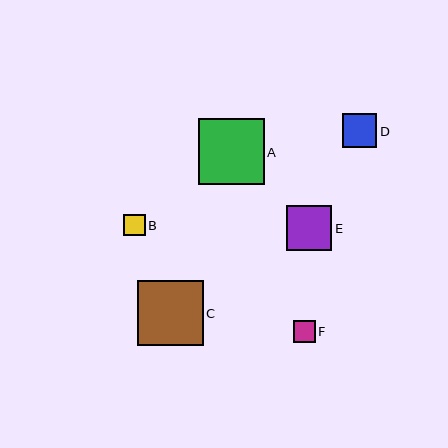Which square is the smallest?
Square B is the smallest with a size of approximately 21 pixels.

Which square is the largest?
Square A is the largest with a size of approximately 66 pixels.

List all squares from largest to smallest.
From largest to smallest: A, C, E, D, F, B.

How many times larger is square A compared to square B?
Square A is approximately 3.1 times the size of square B.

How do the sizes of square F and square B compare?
Square F and square B are approximately the same size.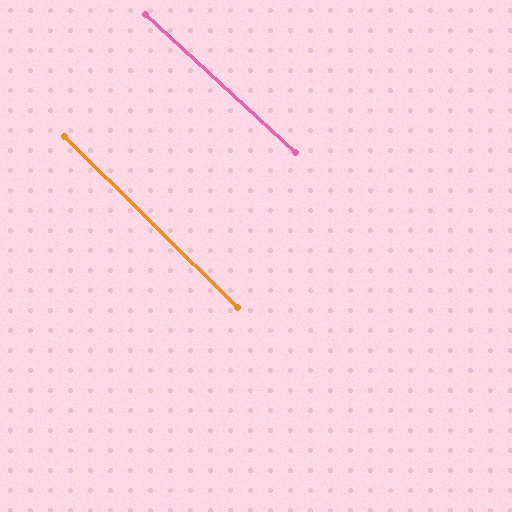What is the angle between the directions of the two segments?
Approximately 2 degrees.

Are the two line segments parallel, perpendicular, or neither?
Parallel — their directions differ by only 2.0°.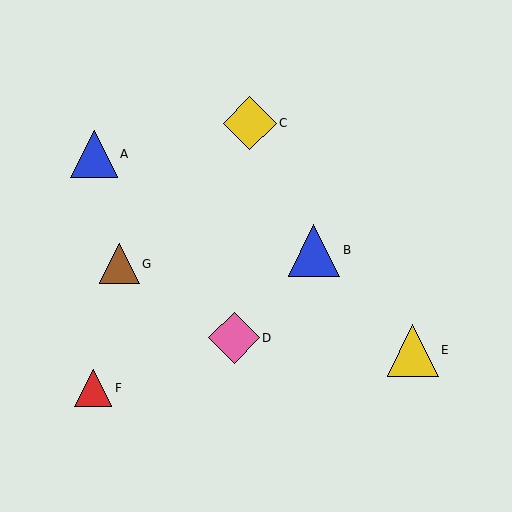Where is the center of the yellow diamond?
The center of the yellow diamond is at (250, 123).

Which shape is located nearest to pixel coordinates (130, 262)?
The brown triangle (labeled G) at (119, 264) is nearest to that location.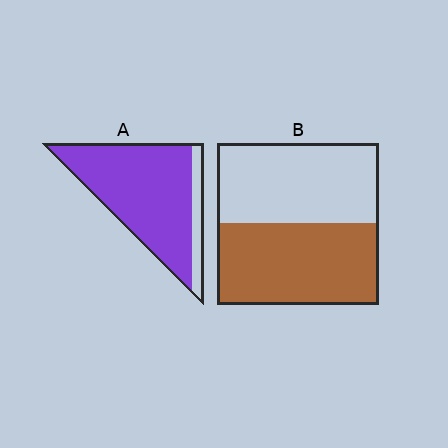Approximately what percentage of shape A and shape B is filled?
A is approximately 85% and B is approximately 50%.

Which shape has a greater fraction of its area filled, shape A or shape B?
Shape A.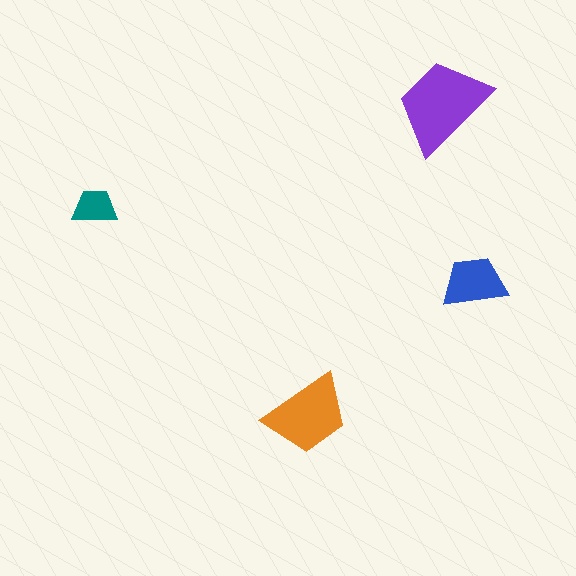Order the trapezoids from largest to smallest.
the purple one, the orange one, the blue one, the teal one.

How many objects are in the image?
There are 4 objects in the image.